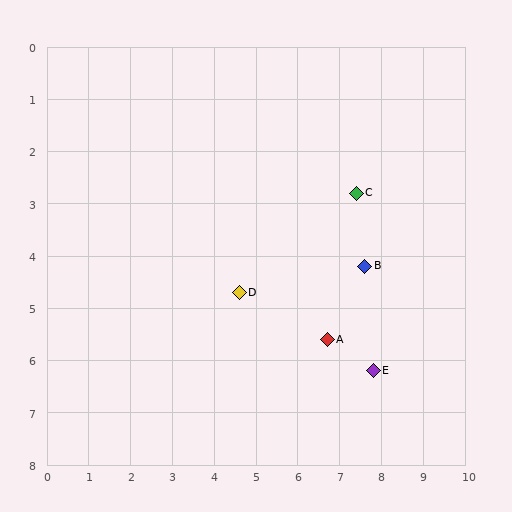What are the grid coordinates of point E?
Point E is at approximately (7.8, 6.2).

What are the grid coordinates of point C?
Point C is at approximately (7.4, 2.8).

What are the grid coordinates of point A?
Point A is at approximately (6.7, 5.6).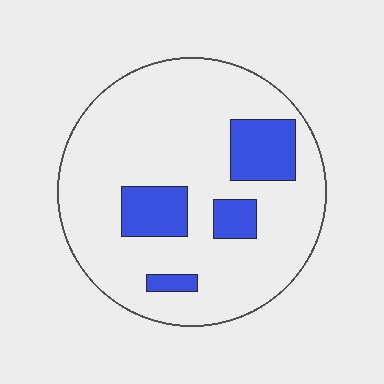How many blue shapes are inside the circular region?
4.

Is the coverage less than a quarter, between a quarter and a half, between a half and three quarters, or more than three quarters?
Less than a quarter.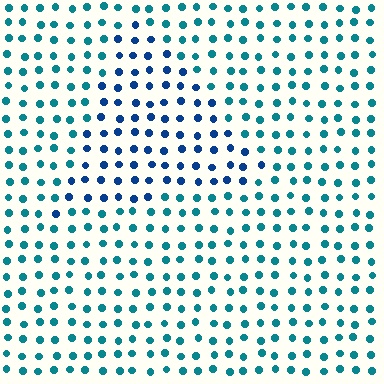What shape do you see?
I see a triangle.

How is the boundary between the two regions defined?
The boundary is defined purely by a slight shift in hue (about 32 degrees). Spacing, size, and orientation are identical on both sides.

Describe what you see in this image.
The image is filled with small teal elements in a uniform arrangement. A triangle-shaped region is visible where the elements are tinted to a slightly different hue, forming a subtle color boundary.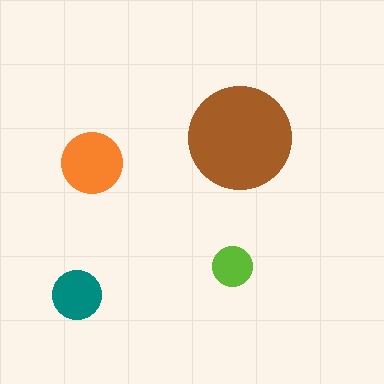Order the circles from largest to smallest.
the brown one, the orange one, the teal one, the lime one.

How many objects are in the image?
There are 4 objects in the image.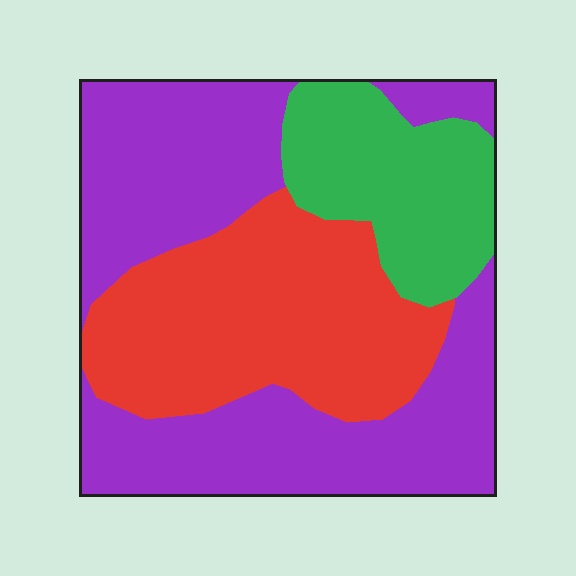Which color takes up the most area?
Purple, at roughly 50%.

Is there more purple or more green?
Purple.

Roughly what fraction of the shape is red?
Red covers roughly 35% of the shape.